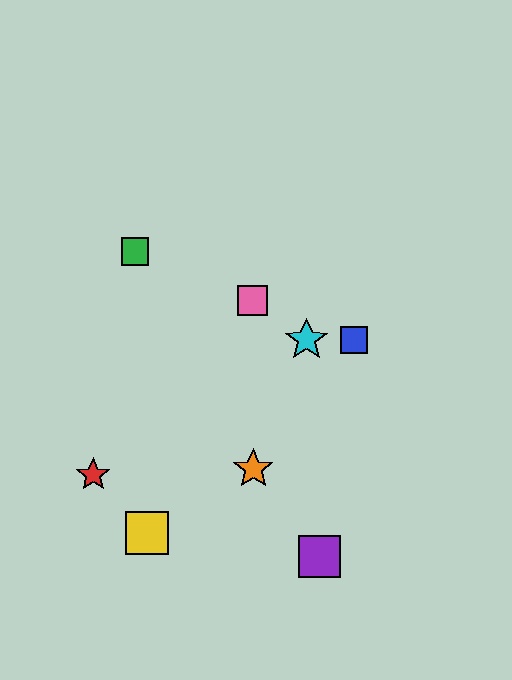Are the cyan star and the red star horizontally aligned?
No, the cyan star is at y≈340 and the red star is at y≈475.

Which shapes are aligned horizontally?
The blue square, the cyan star are aligned horizontally.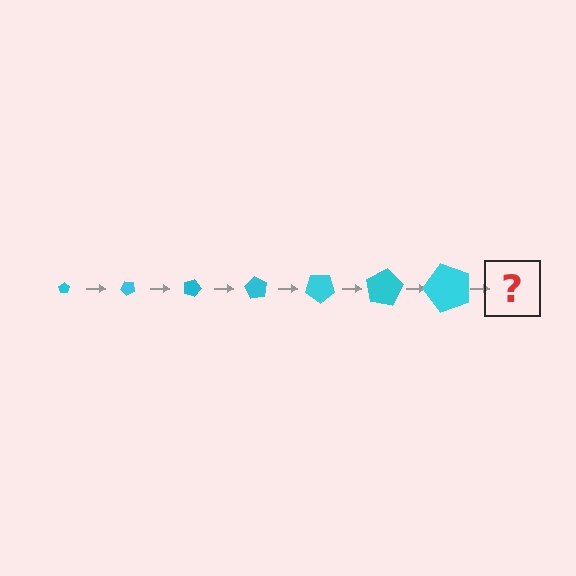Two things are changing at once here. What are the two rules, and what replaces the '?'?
The two rules are that the pentagon grows larger each step and it rotates 45 degrees each step. The '?' should be a pentagon, larger than the previous one and rotated 315 degrees from the start.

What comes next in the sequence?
The next element should be a pentagon, larger than the previous one and rotated 315 degrees from the start.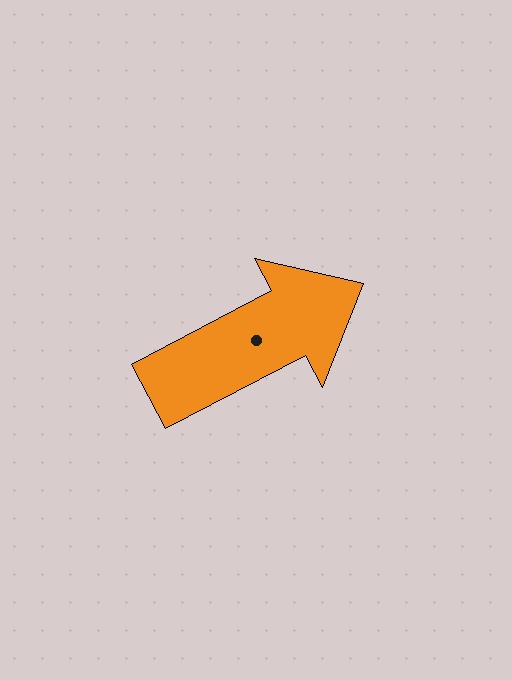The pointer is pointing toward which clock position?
Roughly 2 o'clock.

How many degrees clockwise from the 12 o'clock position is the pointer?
Approximately 62 degrees.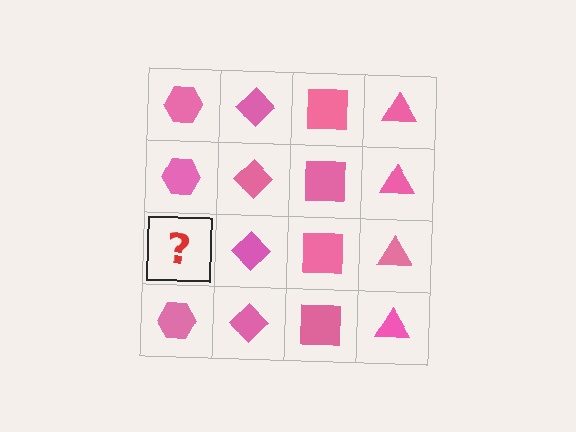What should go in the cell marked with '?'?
The missing cell should contain a pink hexagon.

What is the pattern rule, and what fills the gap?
The rule is that each column has a consistent shape. The gap should be filled with a pink hexagon.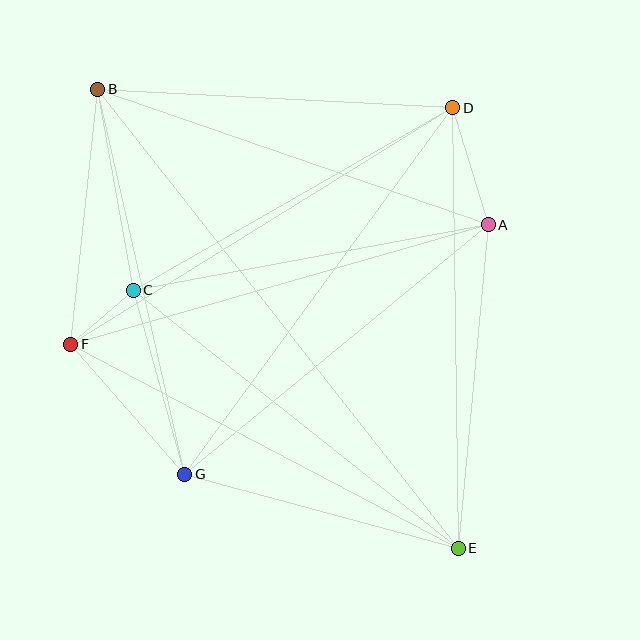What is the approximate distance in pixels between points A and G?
The distance between A and G is approximately 393 pixels.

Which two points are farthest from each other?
Points B and E are farthest from each other.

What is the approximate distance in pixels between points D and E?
The distance between D and E is approximately 441 pixels.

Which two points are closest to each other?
Points C and F are closest to each other.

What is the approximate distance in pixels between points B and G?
The distance between B and G is approximately 395 pixels.